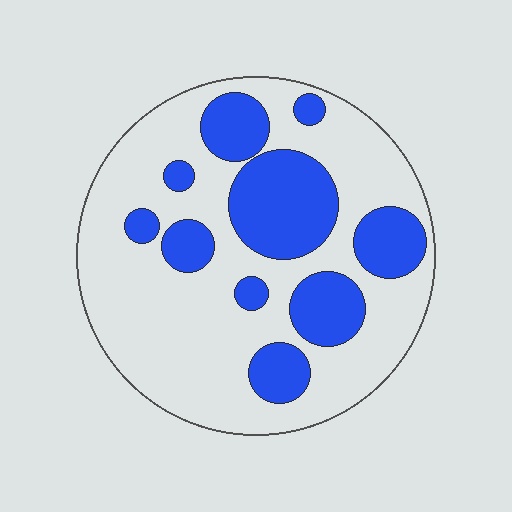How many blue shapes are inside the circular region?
10.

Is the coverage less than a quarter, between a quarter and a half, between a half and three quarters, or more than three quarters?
Between a quarter and a half.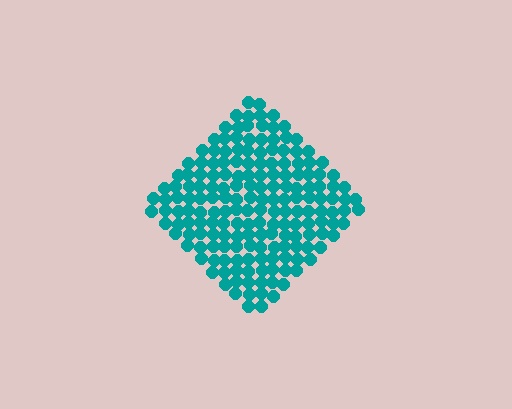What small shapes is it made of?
It is made of small circles.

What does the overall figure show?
The overall figure shows a diamond.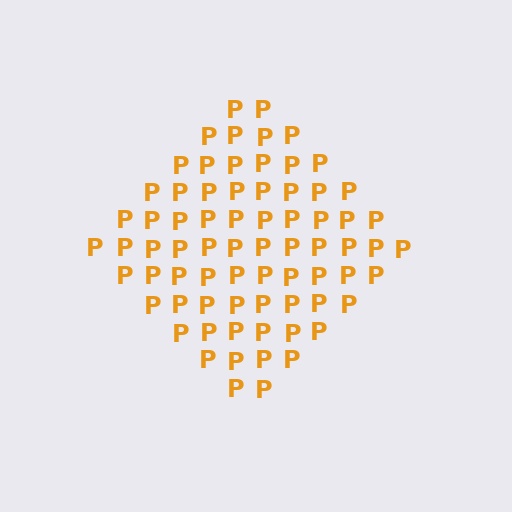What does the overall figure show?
The overall figure shows a diamond.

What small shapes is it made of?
It is made of small letter P's.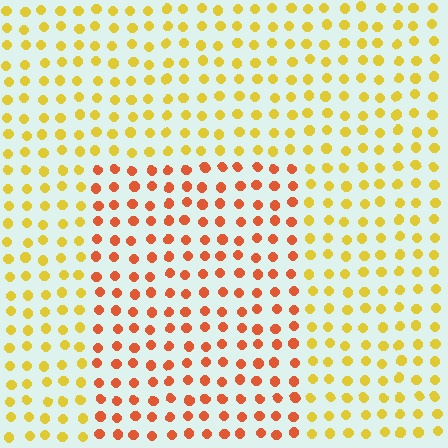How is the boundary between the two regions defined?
The boundary is defined purely by a slight shift in hue (about 40 degrees). Spacing, size, and orientation are identical on both sides.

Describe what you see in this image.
The image is filled with small yellow elements in a uniform arrangement. A rectangle-shaped region is visible where the elements are tinted to a slightly different hue, forming a subtle color boundary.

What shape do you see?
I see a rectangle.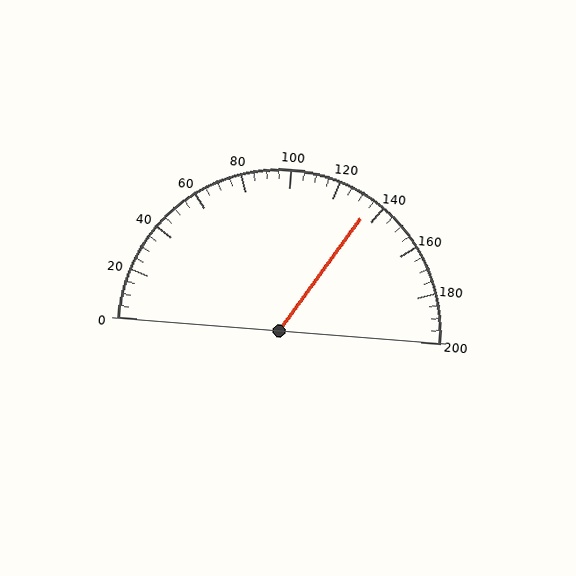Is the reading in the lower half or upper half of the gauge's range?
The reading is in the upper half of the range (0 to 200).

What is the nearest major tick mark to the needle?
The nearest major tick mark is 140.